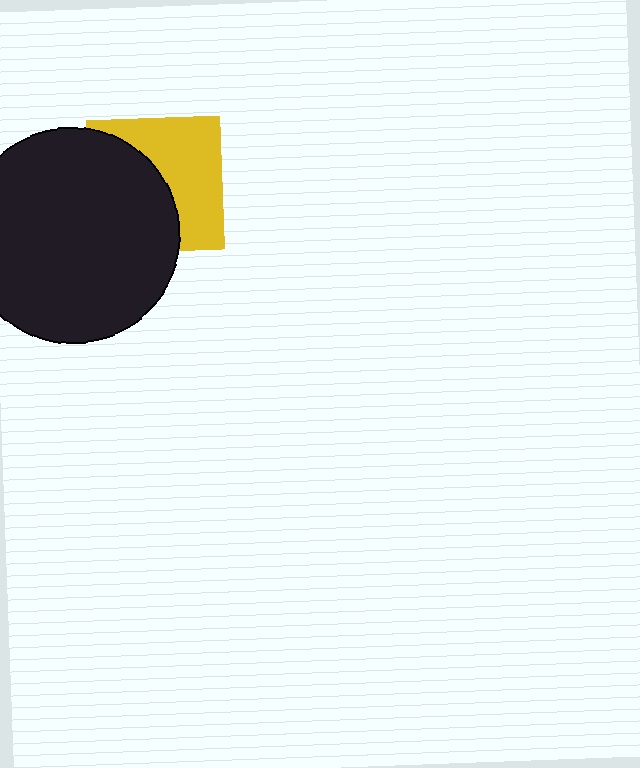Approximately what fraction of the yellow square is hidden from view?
Roughly 50% of the yellow square is hidden behind the black circle.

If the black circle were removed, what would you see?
You would see the complete yellow square.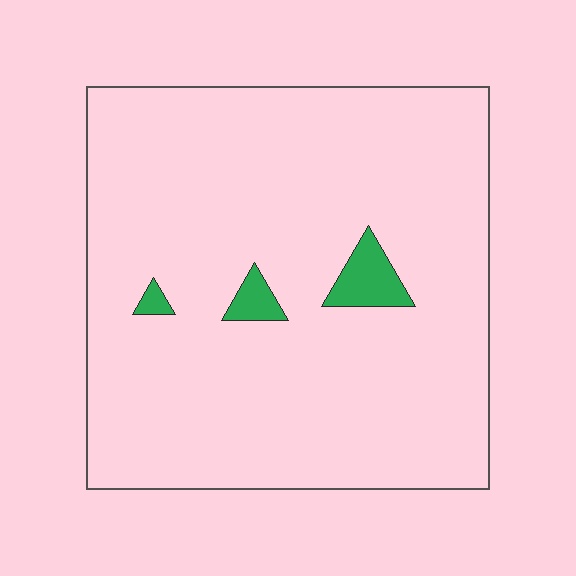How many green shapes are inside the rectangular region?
3.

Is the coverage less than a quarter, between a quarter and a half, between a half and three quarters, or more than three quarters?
Less than a quarter.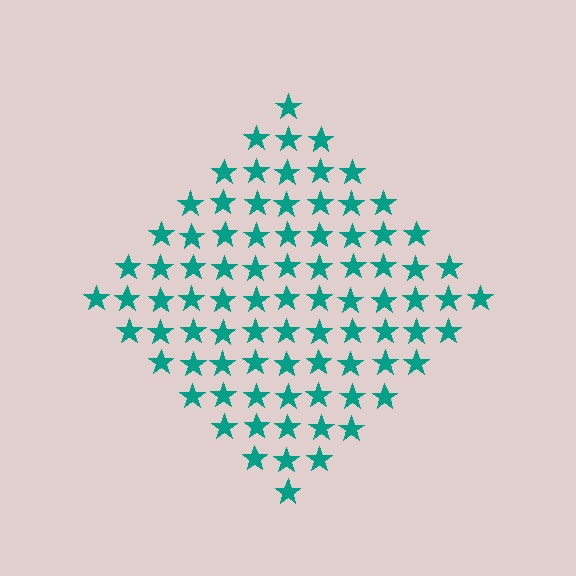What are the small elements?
The small elements are stars.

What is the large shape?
The large shape is a diamond.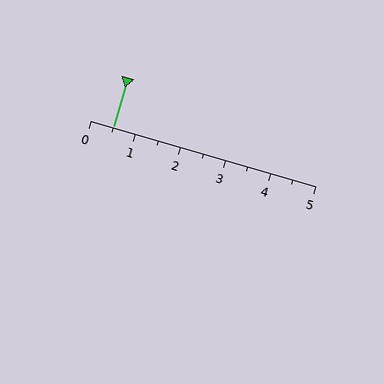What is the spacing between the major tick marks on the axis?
The major ticks are spaced 1 apart.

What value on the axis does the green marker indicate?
The marker indicates approximately 0.5.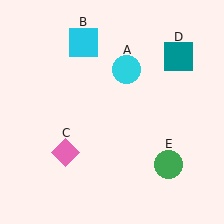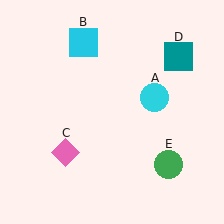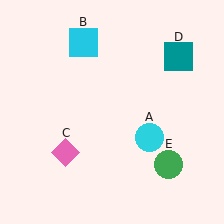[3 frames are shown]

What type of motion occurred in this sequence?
The cyan circle (object A) rotated clockwise around the center of the scene.